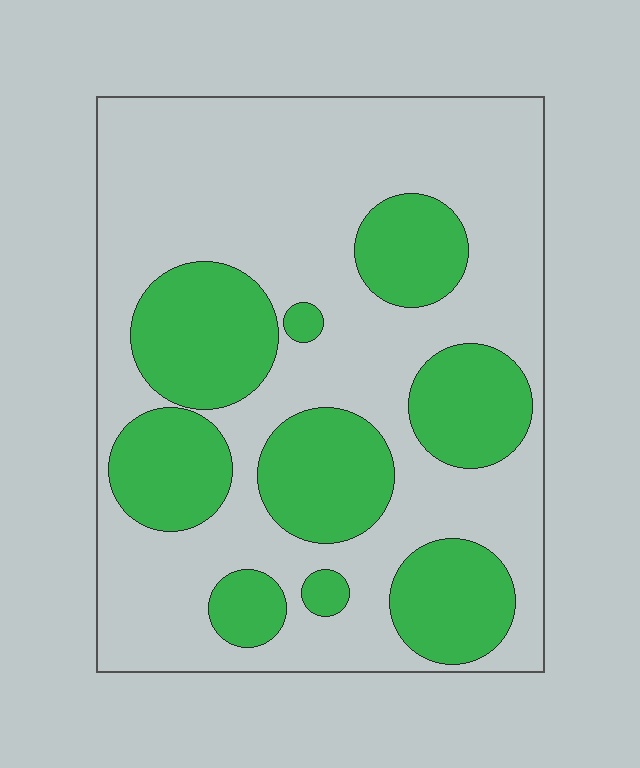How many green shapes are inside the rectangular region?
9.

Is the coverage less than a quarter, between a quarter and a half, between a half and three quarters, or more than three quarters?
Between a quarter and a half.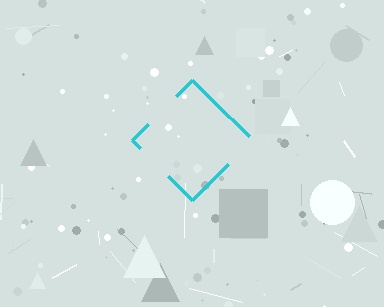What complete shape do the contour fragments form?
The contour fragments form a diamond.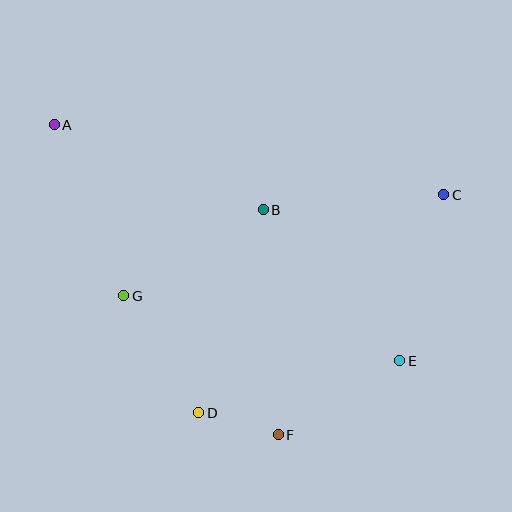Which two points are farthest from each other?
Points A and E are farthest from each other.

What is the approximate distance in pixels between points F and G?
The distance between F and G is approximately 208 pixels.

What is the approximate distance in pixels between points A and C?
The distance between A and C is approximately 396 pixels.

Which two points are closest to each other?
Points D and F are closest to each other.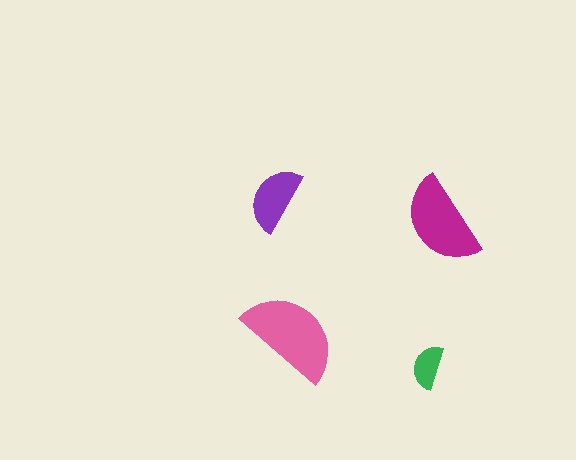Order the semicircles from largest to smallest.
the pink one, the magenta one, the purple one, the green one.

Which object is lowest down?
The green semicircle is bottommost.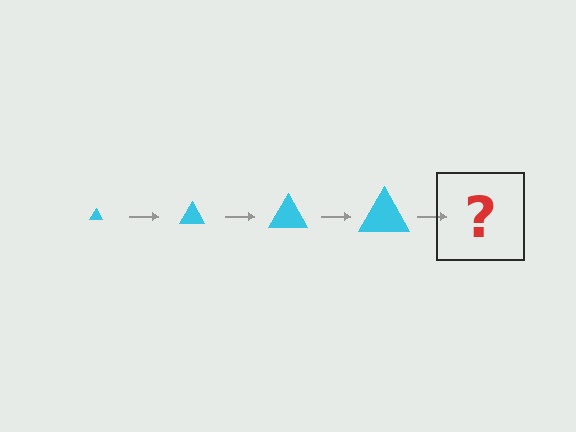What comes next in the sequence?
The next element should be a cyan triangle, larger than the previous one.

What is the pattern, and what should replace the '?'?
The pattern is that the triangle gets progressively larger each step. The '?' should be a cyan triangle, larger than the previous one.